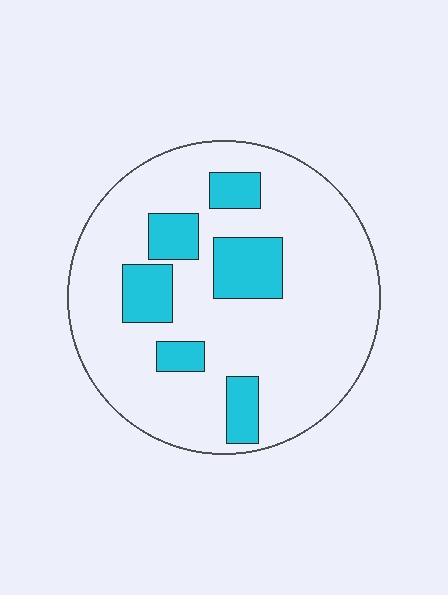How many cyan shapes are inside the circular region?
6.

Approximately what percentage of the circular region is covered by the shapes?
Approximately 20%.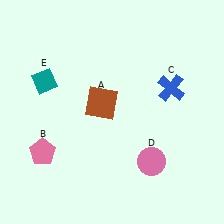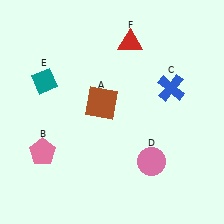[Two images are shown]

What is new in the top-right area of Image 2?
A red triangle (F) was added in the top-right area of Image 2.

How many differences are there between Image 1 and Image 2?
There is 1 difference between the two images.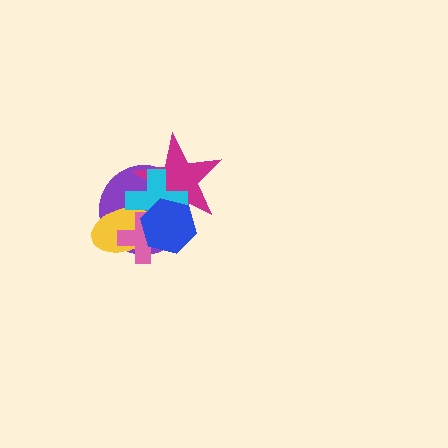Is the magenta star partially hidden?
Yes, it is partially covered by another shape.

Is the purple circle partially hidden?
Yes, it is partially covered by another shape.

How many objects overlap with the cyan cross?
5 objects overlap with the cyan cross.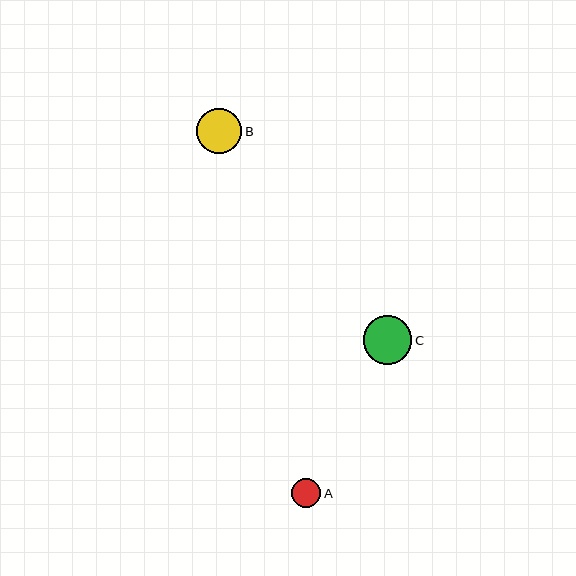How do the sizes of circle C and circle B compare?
Circle C and circle B are approximately the same size.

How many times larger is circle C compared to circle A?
Circle C is approximately 1.7 times the size of circle A.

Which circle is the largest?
Circle C is the largest with a size of approximately 49 pixels.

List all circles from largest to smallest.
From largest to smallest: C, B, A.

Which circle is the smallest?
Circle A is the smallest with a size of approximately 29 pixels.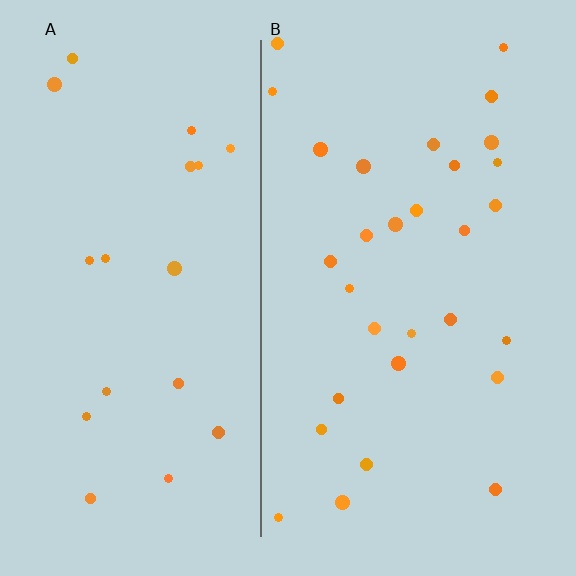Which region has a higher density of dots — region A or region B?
B (the right).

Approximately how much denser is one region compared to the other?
Approximately 1.5× — region B over region A.